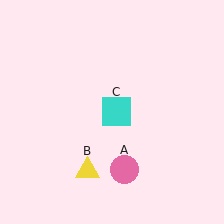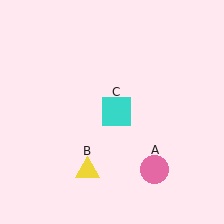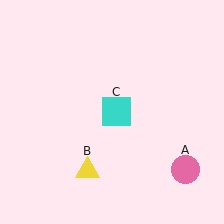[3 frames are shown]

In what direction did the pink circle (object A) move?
The pink circle (object A) moved right.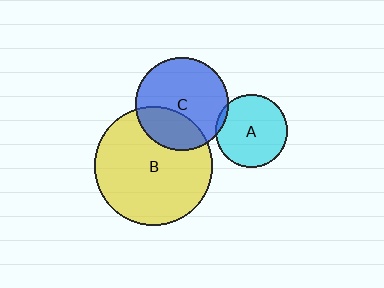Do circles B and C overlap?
Yes.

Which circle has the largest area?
Circle B (yellow).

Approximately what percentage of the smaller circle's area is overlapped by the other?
Approximately 30%.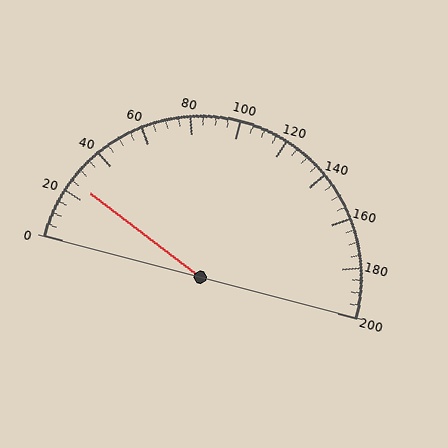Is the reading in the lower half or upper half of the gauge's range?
The reading is in the lower half of the range (0 to 200).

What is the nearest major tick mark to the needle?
The nearest major tick mark is 20.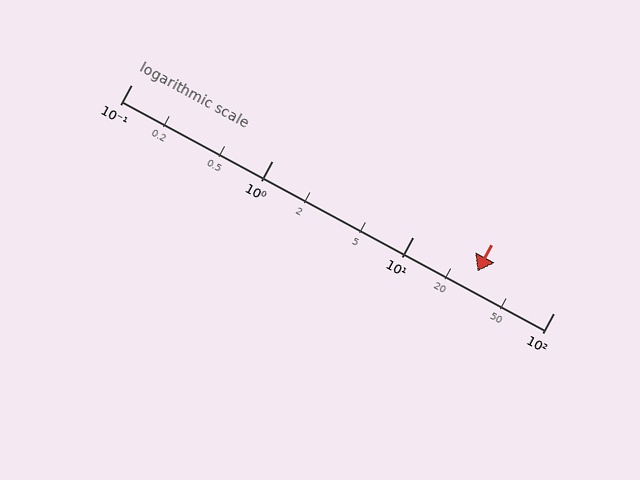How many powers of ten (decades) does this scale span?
The scale spans 3 decades, from 0.1 to 100.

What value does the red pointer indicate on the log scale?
The pointer indicates approximately 29.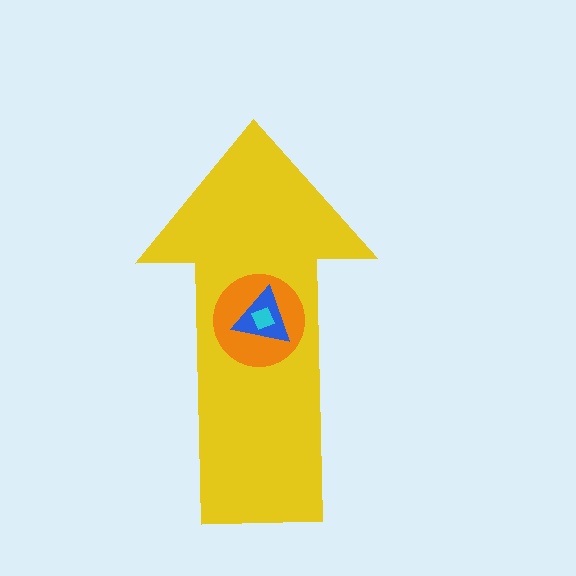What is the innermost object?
The cyan square.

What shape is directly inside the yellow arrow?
The orange circle.